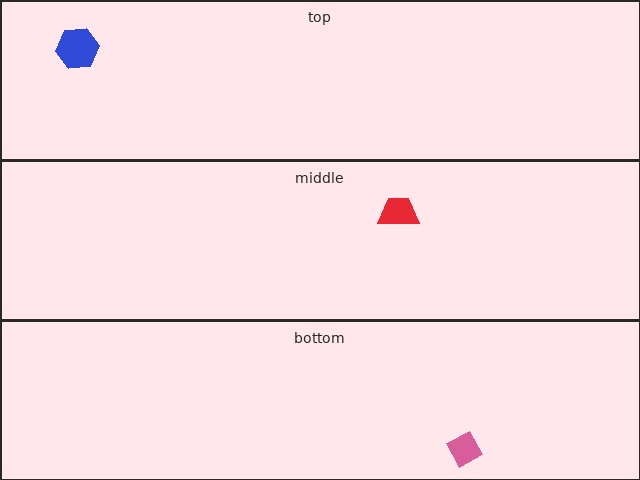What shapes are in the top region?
The blue hexagon.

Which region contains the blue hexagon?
The top region.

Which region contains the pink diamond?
The bottom region.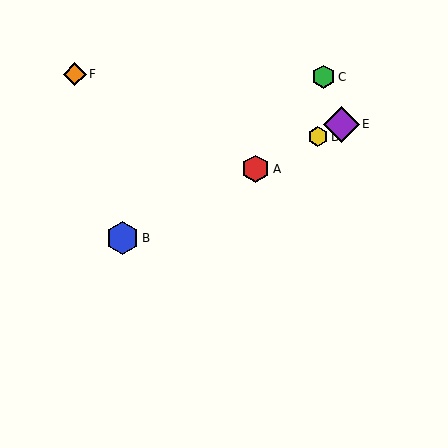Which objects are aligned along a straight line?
Objects A, B, D, E are aligned along a straight line.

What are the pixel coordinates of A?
Object A is at (256, 169).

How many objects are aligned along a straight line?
4 objects (A, B, D, E) are aligned along a straight line.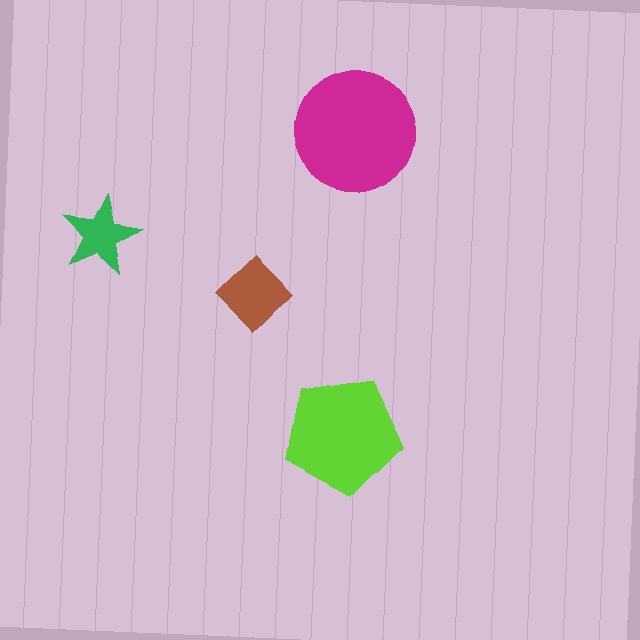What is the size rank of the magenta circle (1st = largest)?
1st.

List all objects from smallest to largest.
The green star, the brown diamond, the lime pentagon, the magenta circle.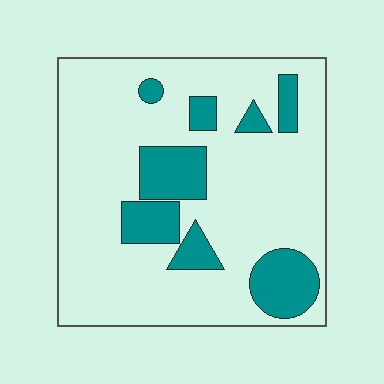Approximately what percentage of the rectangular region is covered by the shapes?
Approximately 20%.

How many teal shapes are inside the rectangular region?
8.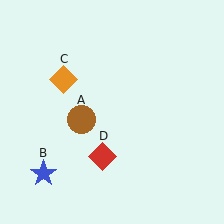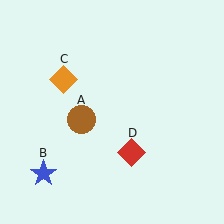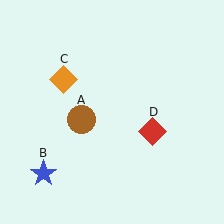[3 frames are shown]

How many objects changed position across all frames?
1 object changed position: red diamond (object D).